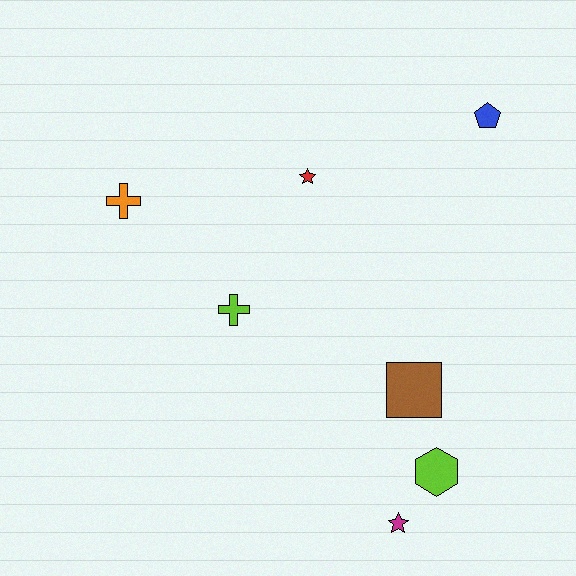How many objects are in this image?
There are 7 objects.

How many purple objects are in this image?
There are no purple objects.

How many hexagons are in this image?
There is 1 hexagon.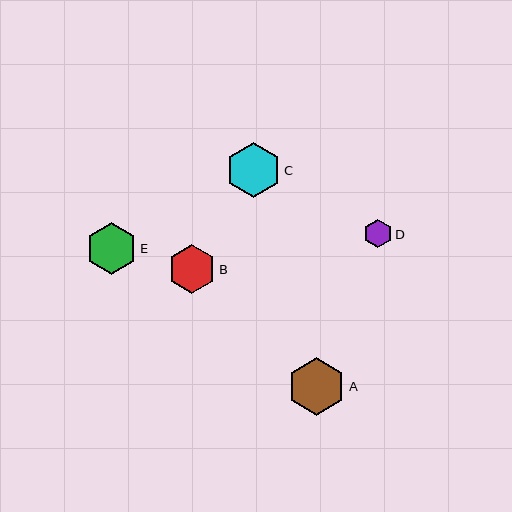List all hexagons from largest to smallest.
From largest to smallest: A, C, E, B, D.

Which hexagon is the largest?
Hexagon A is the largest with a size of approximately 58 pixels.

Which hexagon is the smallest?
Hexagon D is the smallest with a size of approximately 28 pixels.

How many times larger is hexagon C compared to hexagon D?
Hexagon C is approximately 2.0 times the size of hexagon D.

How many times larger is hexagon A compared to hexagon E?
Hexagon A is approximately 1.1 times the size of hexagon E.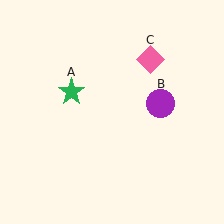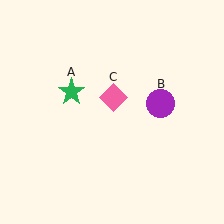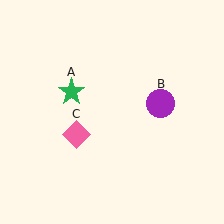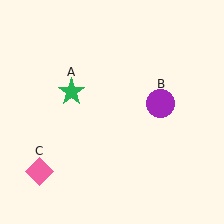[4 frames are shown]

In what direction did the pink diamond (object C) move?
The pink diamond (object C) moved down and to the left.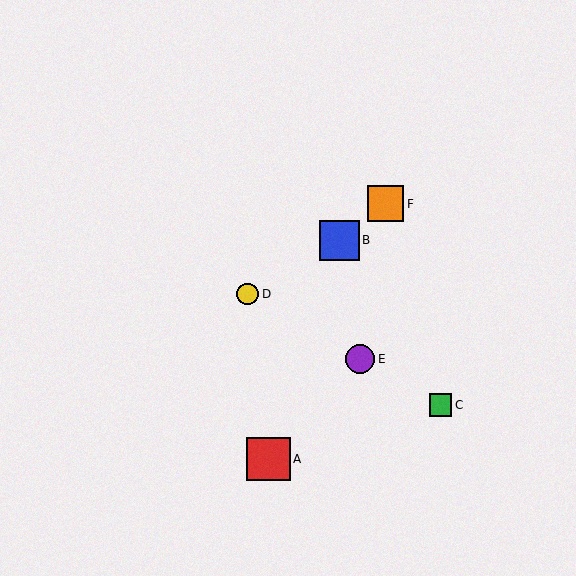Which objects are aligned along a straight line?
Objects C, D, E are aligned along a straight line.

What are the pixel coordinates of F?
Object F is at (386, 204).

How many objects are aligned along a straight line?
3 objects (C, D, E) are aligned along a straight line.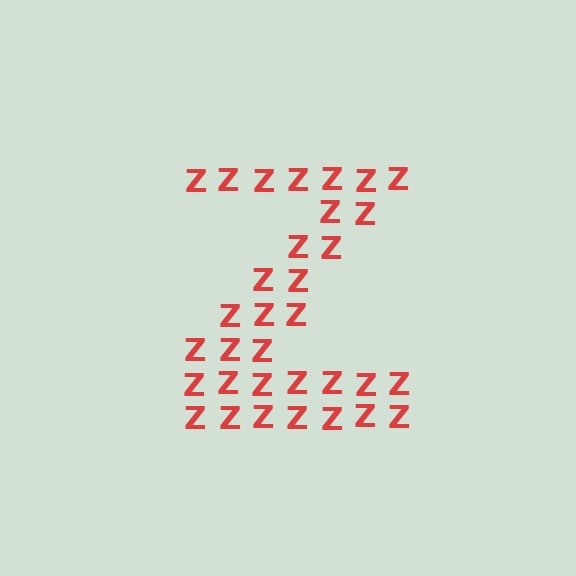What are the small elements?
The small elements are letter Z's.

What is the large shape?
The large shape is the letter Z.